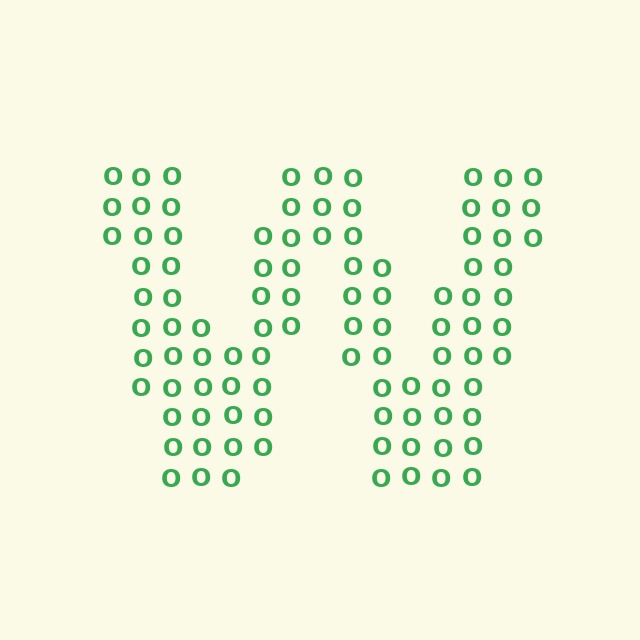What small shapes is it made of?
It is made of small letter O's.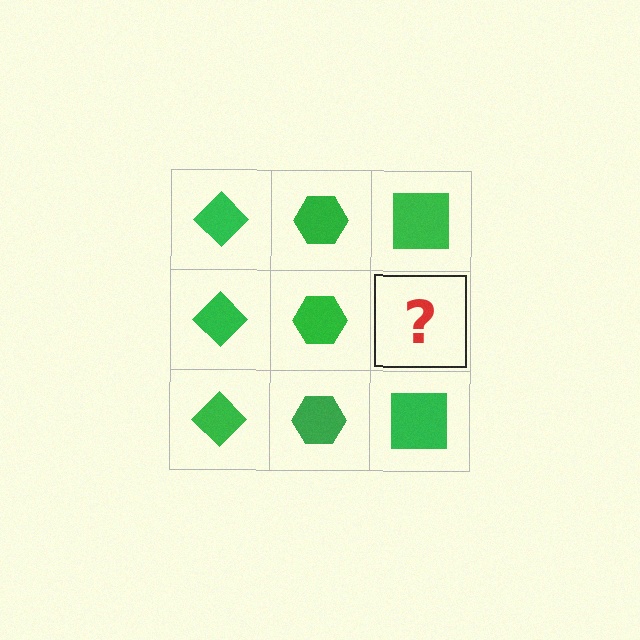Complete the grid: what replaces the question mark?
The question mark should be replaced with a green square.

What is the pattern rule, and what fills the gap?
The rule is that each column has a consistent shape. The gap should be filled with a green square.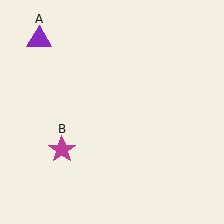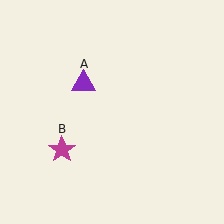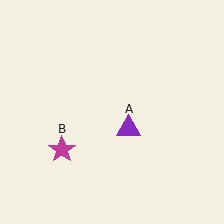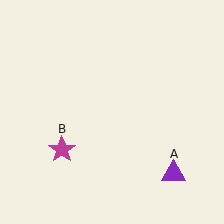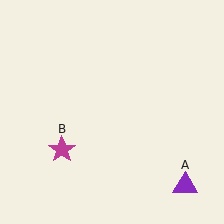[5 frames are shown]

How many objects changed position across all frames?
1 object changed position: purple triangle (object A).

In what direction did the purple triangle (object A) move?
The purple triangle (object A) moved down and to the right.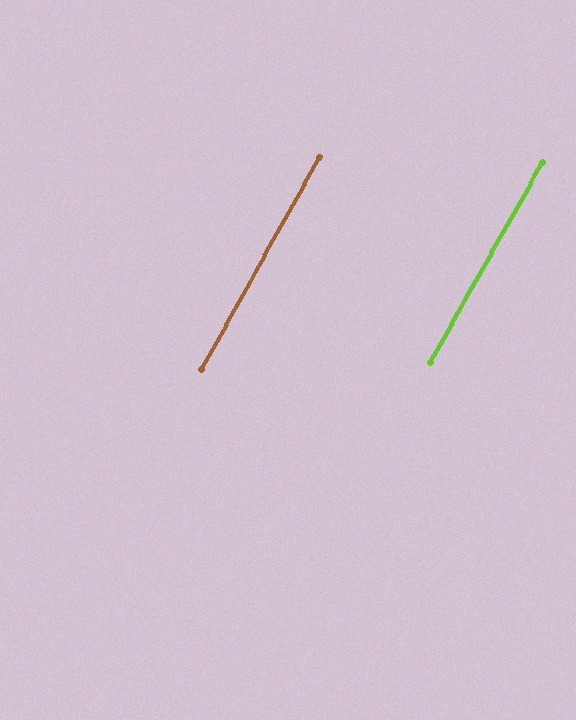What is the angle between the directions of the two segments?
Approximately 0 degrees.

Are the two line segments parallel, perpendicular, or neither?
Parallel — their directions differ by only 0.5°.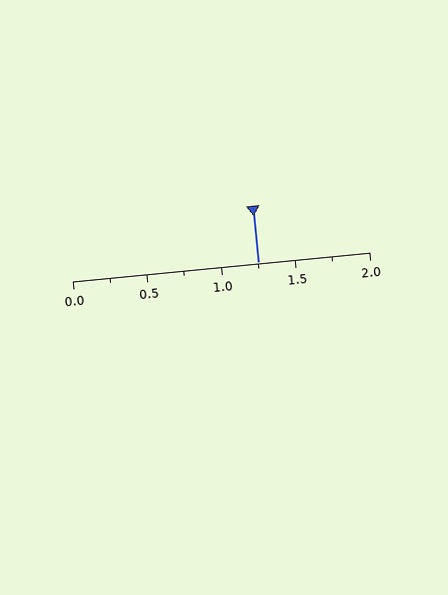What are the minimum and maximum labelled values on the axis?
The axis runs from 0.0 to 2.0.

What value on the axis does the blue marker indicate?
The marker indicates approximately 1.25.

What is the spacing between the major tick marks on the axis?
The major ticks are spaced 0.5 apart.